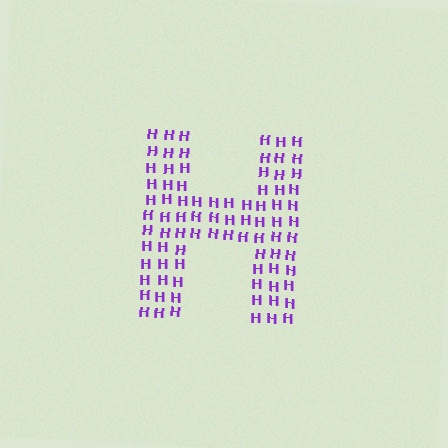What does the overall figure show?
The overall figure shows the letter H.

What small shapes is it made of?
It is made of small letter H's.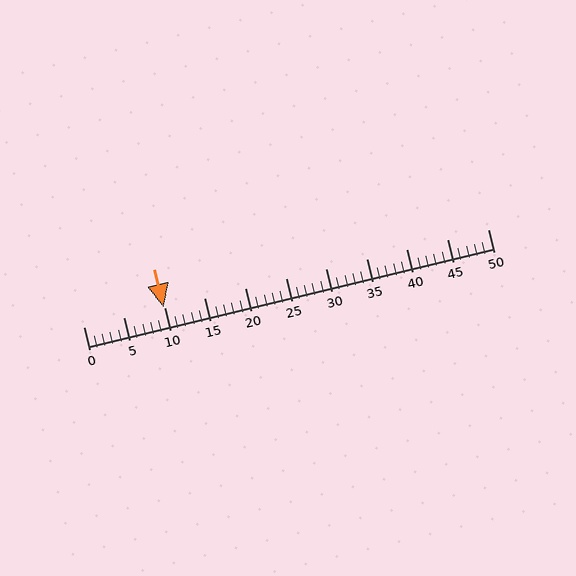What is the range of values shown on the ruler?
The ruler shows values from 0 to 50.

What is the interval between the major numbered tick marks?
The major tick marks are spaced 5 units apart.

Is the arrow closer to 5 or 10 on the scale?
The arrow is closer to 10.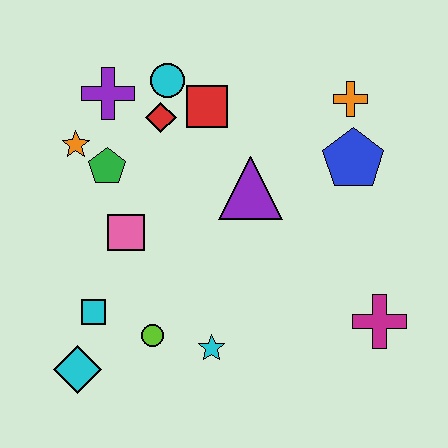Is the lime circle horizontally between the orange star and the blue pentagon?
Yes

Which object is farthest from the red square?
The cyan diamond is farthest from the red square.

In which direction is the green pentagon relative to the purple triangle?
The green pentagon is to the left of the purple triangle.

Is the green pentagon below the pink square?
No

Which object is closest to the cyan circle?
The red diamond is closest to the cyan circle.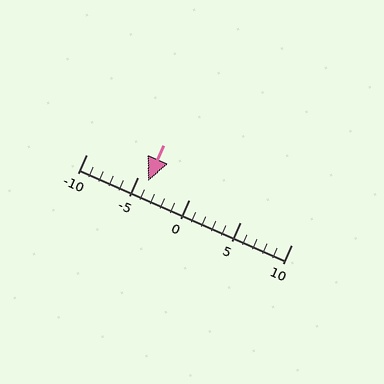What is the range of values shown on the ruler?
The ruler shows values from -10 to 10.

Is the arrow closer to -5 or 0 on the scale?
The arrow is closer to -5.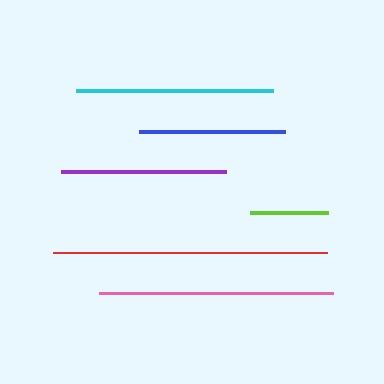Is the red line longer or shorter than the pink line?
The red line is longer than the pink line.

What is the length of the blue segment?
The blue segment is approximately 146 pixels long.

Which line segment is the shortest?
The lime line is the shortest at approximately 78 pixels.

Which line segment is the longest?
The red line is the longest at approximately 274 pixels.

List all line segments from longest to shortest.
From longest to shortest: red, pink, cyan, purple, blue, lime.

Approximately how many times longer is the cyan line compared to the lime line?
The cyan line is approximately 2.5 times the length of the lime line.